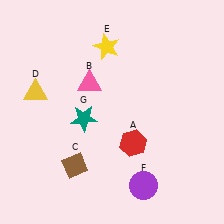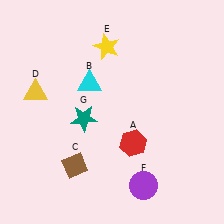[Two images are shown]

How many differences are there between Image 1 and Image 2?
There is 1 difference between the two images.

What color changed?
The triangle (B) changed from pink in Image 1 to cyan in Image 2.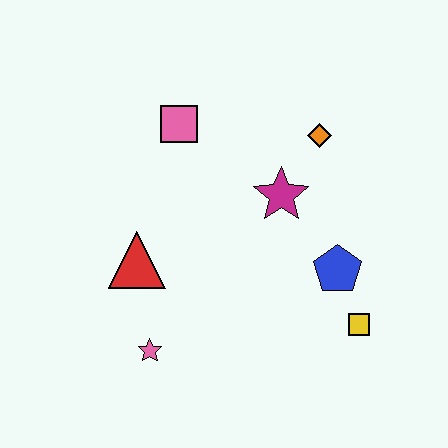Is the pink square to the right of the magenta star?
No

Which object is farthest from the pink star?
The orange diamond is farthest from the pink star.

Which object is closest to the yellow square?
The blue pentagon is closest to the yellow square.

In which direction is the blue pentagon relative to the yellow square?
The blue pentagon is above the yellow square.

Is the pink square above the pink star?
Yes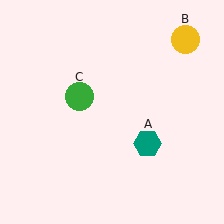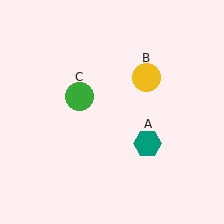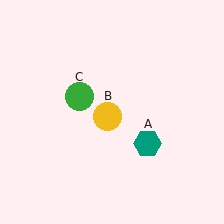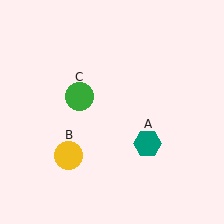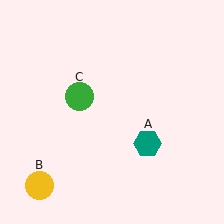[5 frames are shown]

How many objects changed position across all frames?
1 object changed position: yellow circle (object B).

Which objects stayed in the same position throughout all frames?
Teal hexagon (object A) and green circle (object C) remained stationary.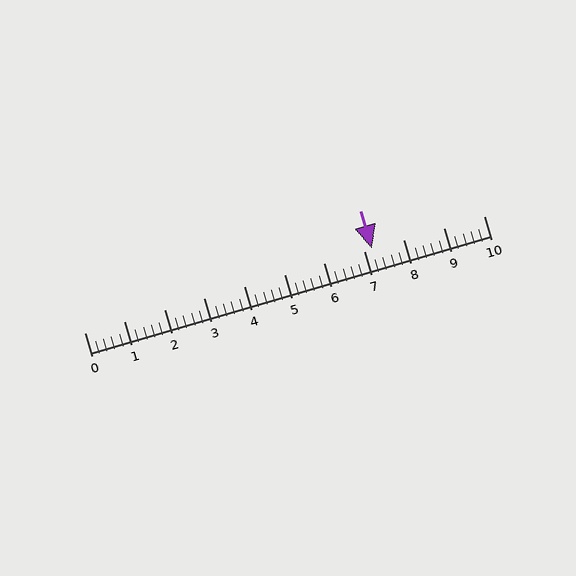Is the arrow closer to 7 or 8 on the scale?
The arrow is closer to 7.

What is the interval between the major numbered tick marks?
The major tick marks are spaced 1 units apart.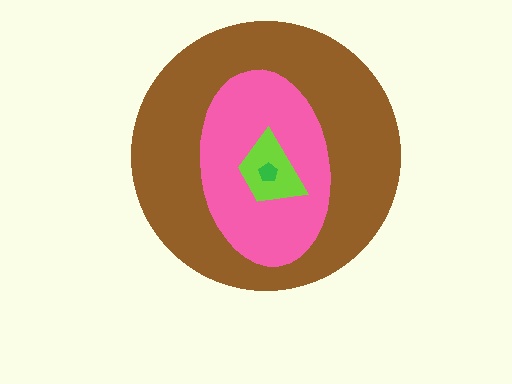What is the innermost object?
The green pentagon.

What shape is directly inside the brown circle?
The pink ellipse.